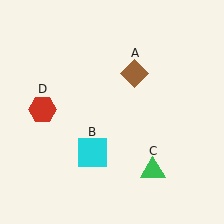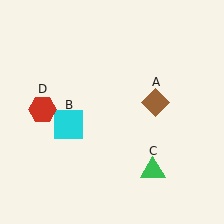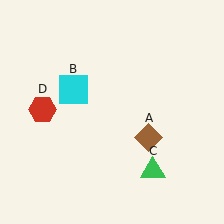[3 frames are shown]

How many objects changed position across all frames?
2 objects changed position: brown diamond (object A), cyan square (object B).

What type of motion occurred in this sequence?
The brown diamond (object A), cyan square (object B) rotated clockwise around the center of the scene.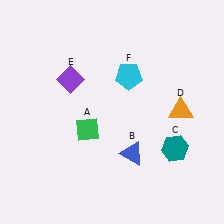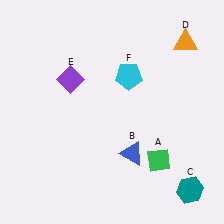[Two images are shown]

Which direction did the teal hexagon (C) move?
The teal hexagon (C) moved down.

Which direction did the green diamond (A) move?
The green diamond (A) moved right.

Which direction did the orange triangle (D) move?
The orange triangle (D) moved up.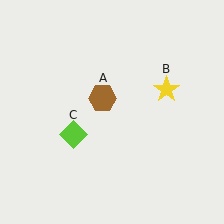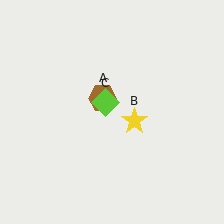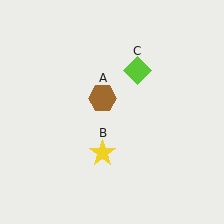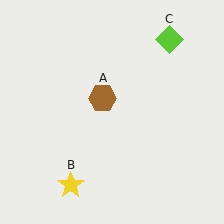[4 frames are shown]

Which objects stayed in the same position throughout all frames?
Brown hexagon (object A) remained stationary.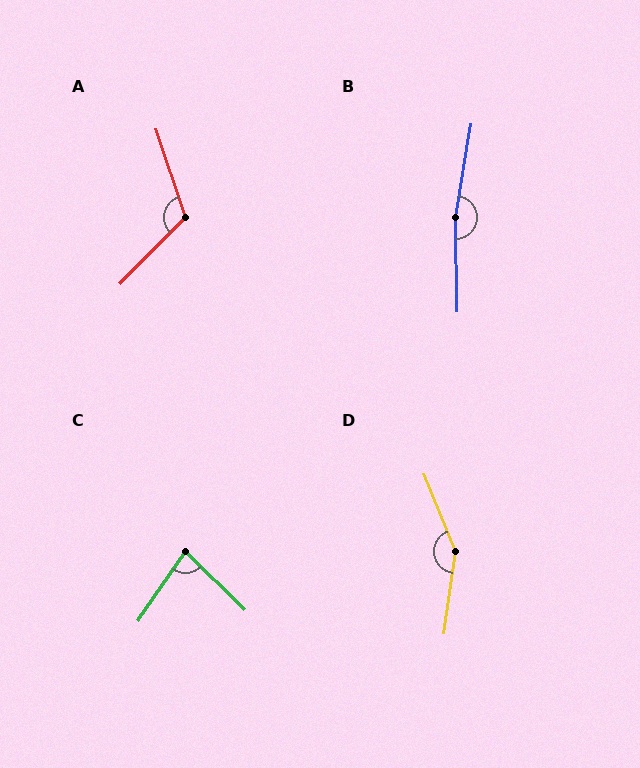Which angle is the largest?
B, at approximately 170 degrees.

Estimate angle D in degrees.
Approximately 151 degrees.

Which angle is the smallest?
C, at approximately 80 degrees.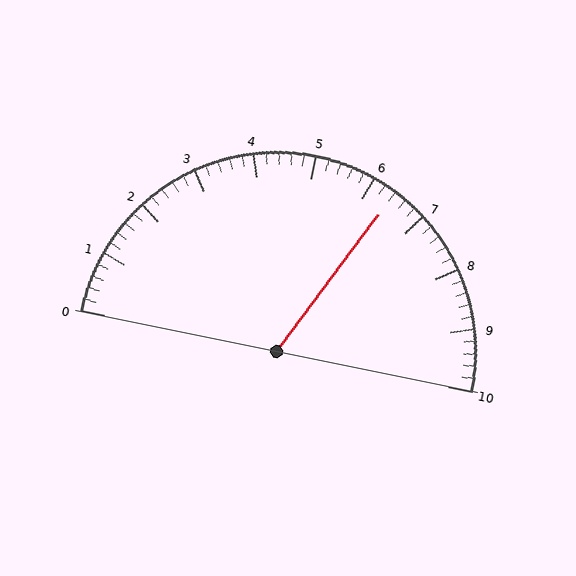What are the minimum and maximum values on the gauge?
The gauge ranges from 0 to 10.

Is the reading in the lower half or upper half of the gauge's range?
The reading is in the upper half of the range (0 to 10).